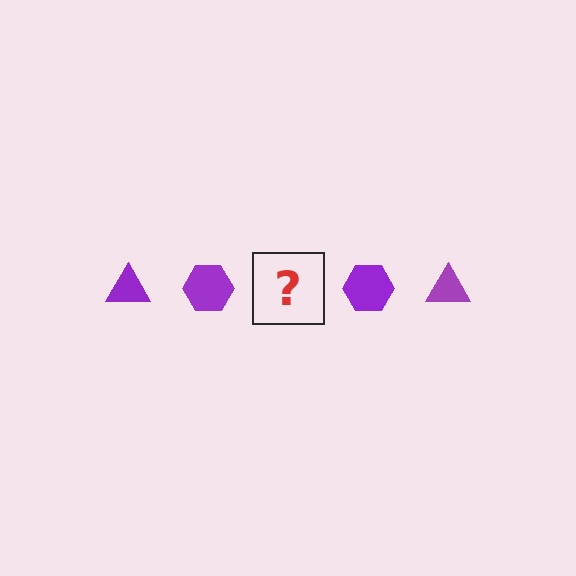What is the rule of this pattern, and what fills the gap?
The rule is that the pattern cycles through triangle, hexagon shapes in purple. The gap should be filled with a purple triangle.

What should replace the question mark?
The question mark should be replaced with a purple triangle.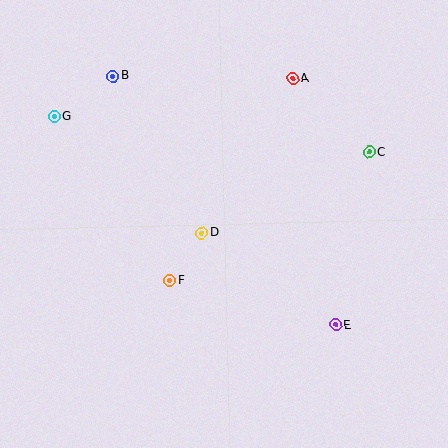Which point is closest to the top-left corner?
Point G is closest to the top-left corner.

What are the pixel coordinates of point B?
Point B is at (113, 76).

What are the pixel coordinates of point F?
Point F is at (170, 281).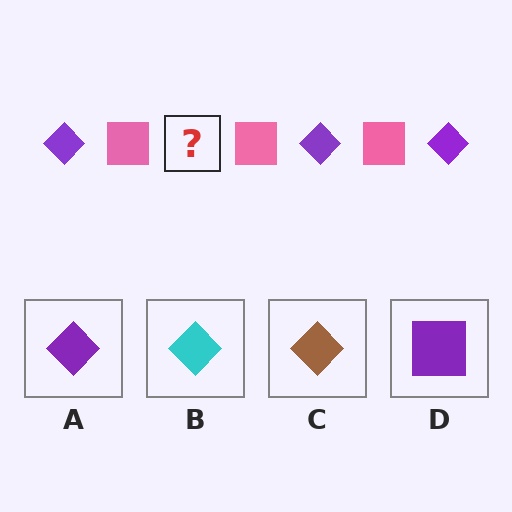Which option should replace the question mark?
Option A.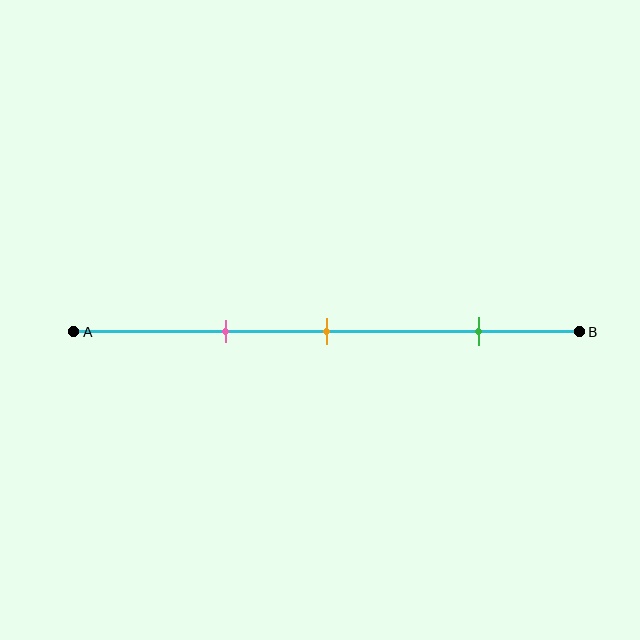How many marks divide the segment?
There are 3 marks dividing the segment.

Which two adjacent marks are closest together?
The pink and orange marks are the closest adjacent pair.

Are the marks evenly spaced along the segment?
No, the marks are not evenly spaced.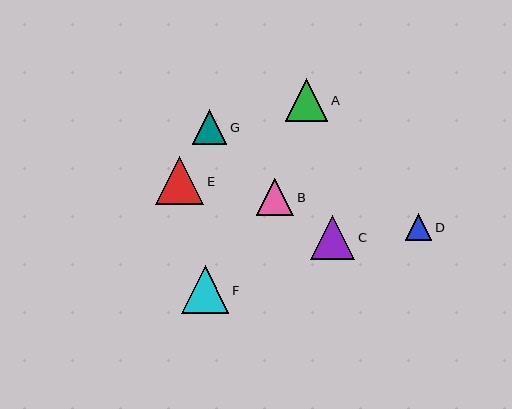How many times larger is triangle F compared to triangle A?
Triangle F is approximately 1.1 times the size of triangle A.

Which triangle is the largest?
Triangle E is the largest with a size of approximately 48 pixels.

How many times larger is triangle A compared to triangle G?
Triangle A is approximately 1.2 times the size of triangle G.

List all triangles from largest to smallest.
From largest to smallest: E, F, C, A, B, G, D.